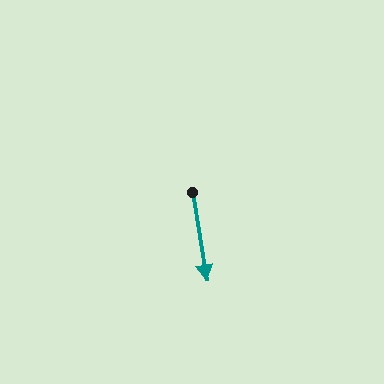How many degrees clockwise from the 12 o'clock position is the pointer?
Approximately 171 degrees.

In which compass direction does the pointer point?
South.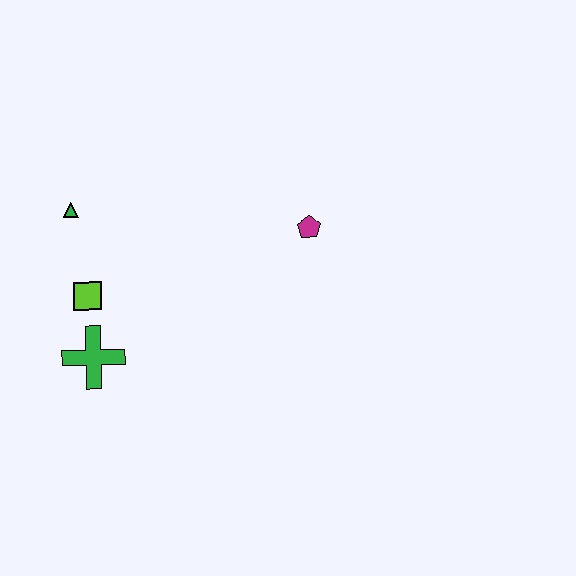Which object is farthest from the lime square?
The magenta pentagon is farthest from the lime square.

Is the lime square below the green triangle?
Yes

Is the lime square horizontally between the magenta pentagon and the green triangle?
Yes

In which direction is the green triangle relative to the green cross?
The green triangle is above the green cross.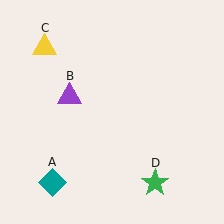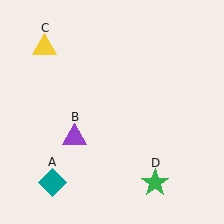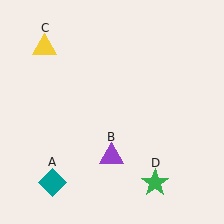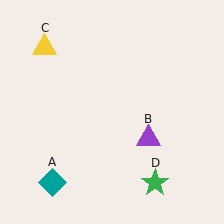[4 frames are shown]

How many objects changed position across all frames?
1 object changed position: purple triangle (object B).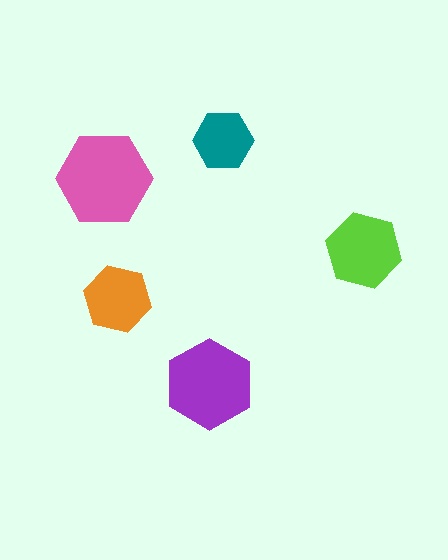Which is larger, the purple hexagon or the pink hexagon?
The pink one.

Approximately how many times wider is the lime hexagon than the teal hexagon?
About 1.5 times wider.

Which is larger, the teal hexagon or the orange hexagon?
The orange one.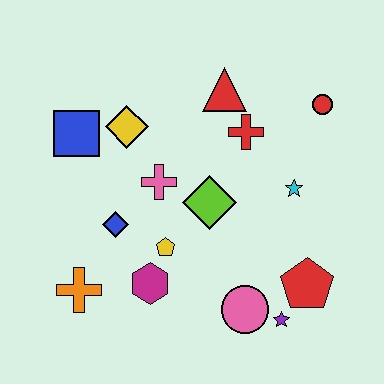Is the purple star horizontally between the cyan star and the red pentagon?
No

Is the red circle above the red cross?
Yes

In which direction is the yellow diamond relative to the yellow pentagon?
The yellow diamond is above the yellow pentagon.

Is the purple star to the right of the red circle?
No